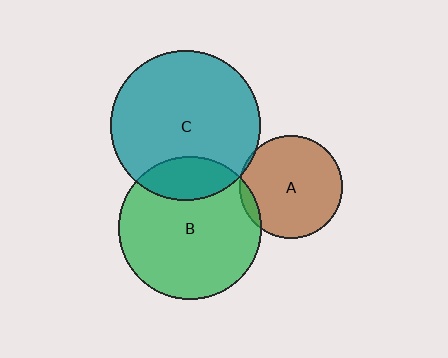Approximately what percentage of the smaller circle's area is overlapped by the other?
Approximately 20%.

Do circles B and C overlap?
Yes.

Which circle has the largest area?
Circle C (teal).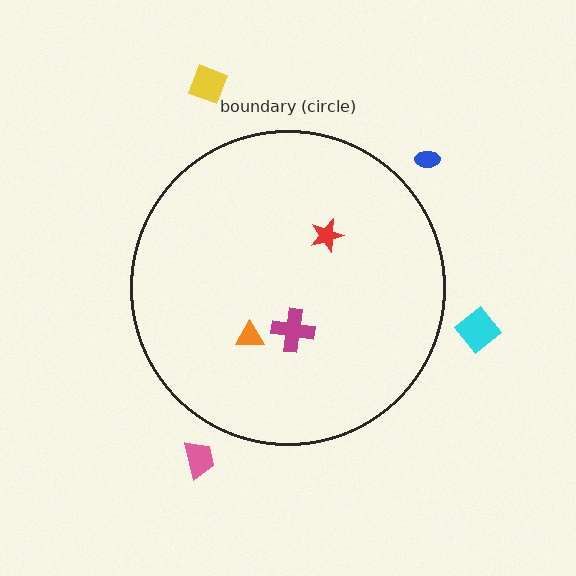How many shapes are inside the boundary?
3 inside, 4 outside.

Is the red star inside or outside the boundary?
Inside.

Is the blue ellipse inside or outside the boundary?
Outside.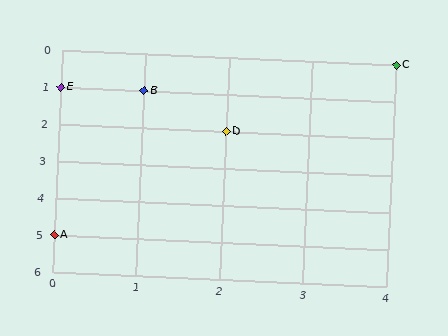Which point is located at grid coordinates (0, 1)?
Point E is at (0, 1).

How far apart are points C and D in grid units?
Points C and D are 2 columns and 2 rows apart (about 2.8 grid units diagonally).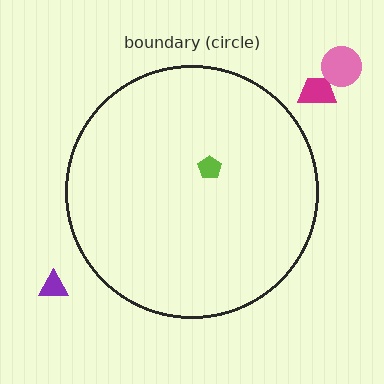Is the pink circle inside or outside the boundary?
Outside.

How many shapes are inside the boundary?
1 inside, 3 outside.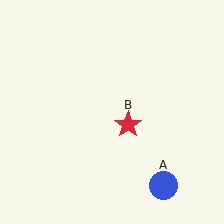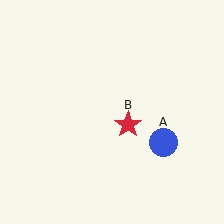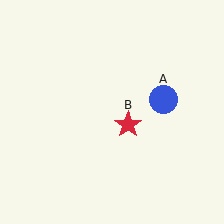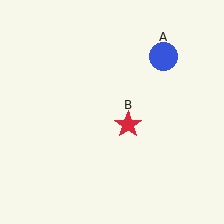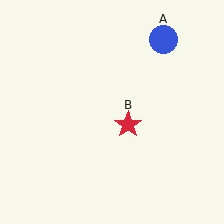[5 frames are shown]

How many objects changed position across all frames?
1 object changed position: blue circle (object A).